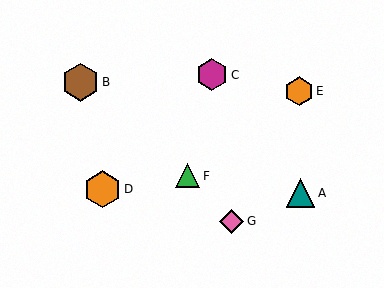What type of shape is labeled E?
Shape E is an orange hexagon.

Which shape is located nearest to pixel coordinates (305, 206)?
The teal triangle (labeled A) at (300, 193) is nearest to that location.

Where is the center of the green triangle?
The center of the green triangle is at (188, 176).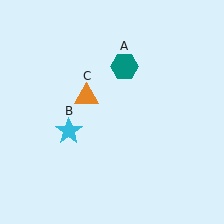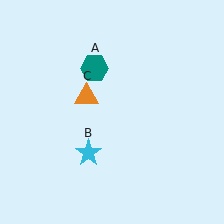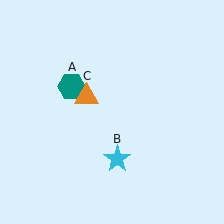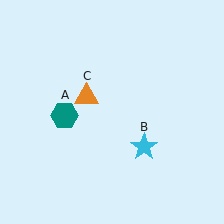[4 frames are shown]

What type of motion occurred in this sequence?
The teal hexagon (object A), cyan star (object B) rotated counterclockwise around the center of the scene.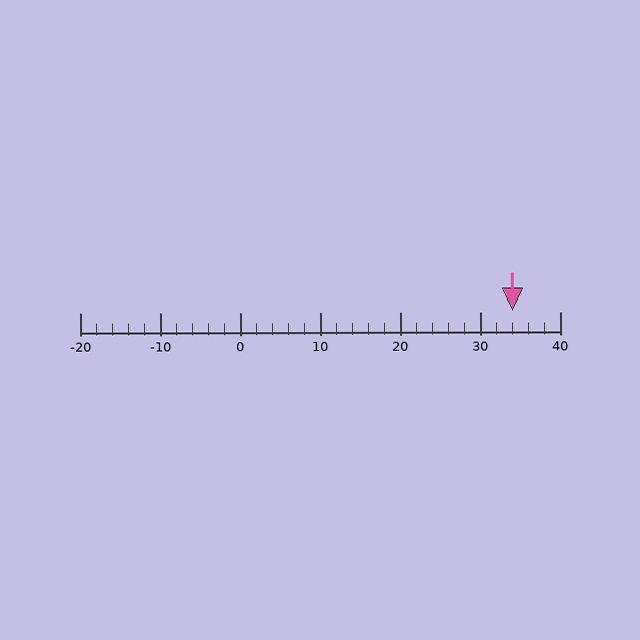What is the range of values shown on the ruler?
The ruler shows values from -20 to 40.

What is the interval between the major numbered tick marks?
The major tick marks are spaced 10 units apart.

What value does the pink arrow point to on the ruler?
The pink arrow points to approximately 34.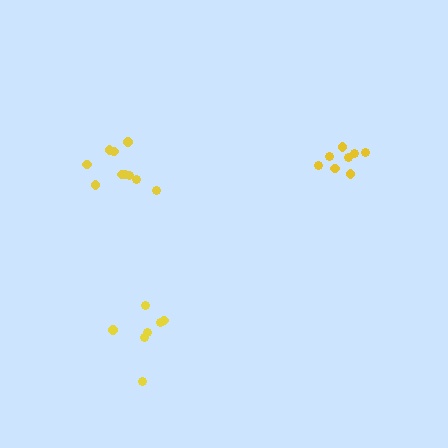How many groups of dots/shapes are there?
There are 3 groups.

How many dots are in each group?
Group 1: 10 dots, Group 2: 8 dots, Group 3: 7 dots (25 total).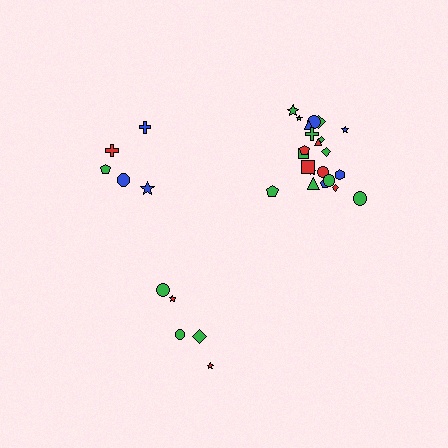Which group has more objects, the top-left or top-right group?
The top-right group.